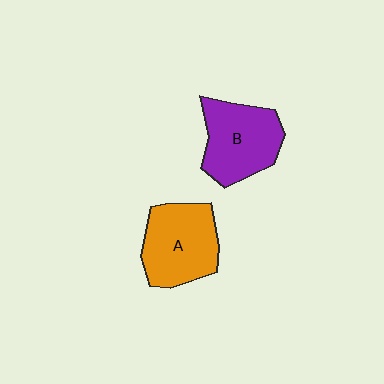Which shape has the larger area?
Shape A (orange).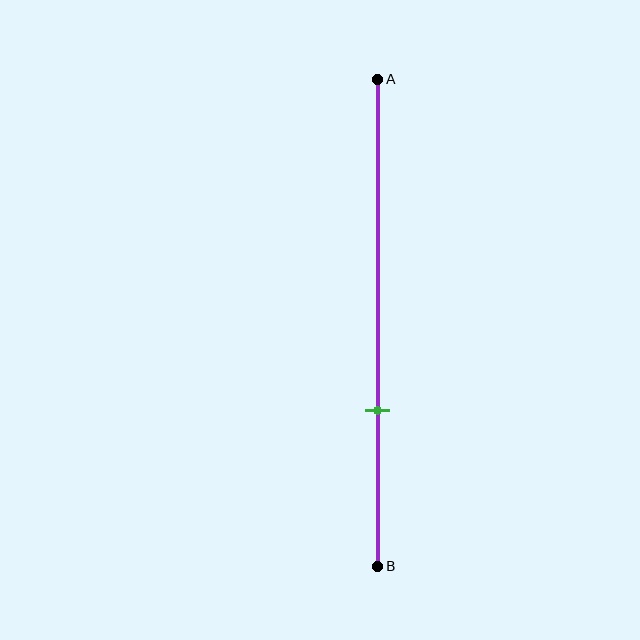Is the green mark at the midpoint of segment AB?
No, the mark is at about 70% from A, not at the 50% midpoint.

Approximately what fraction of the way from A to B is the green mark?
The green mark is approximately 70% of the way from A to B.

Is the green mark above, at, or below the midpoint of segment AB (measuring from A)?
The green mark is below the midpoint of segment AB.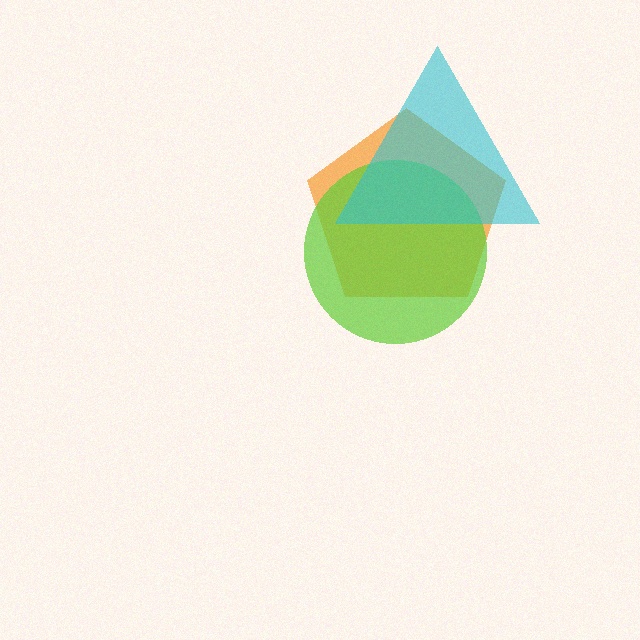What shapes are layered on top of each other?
The layered shapes are: an orange pentagon, a lime circle, a cyan triangle.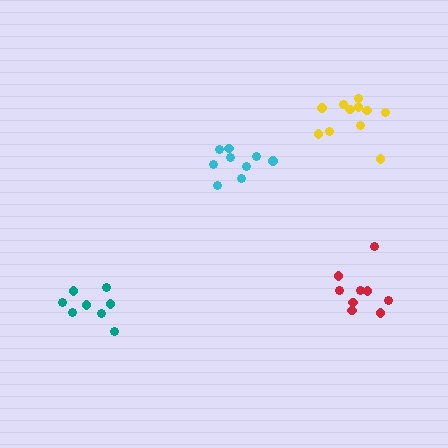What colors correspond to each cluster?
The clusters are colored: red, yellow, teal, cyan.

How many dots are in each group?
Group 1: 9 dots, Group 2: 11 dots, Group 3: 8 dots, Group 4: 9 dots (37 total).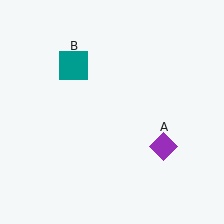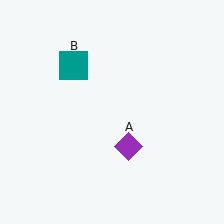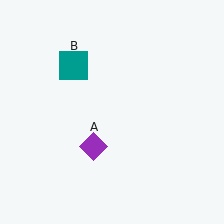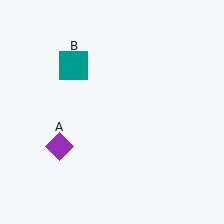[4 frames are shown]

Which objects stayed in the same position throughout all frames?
Teal square (object B) remained stationary.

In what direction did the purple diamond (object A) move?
The purple diamond (object A) moved left.